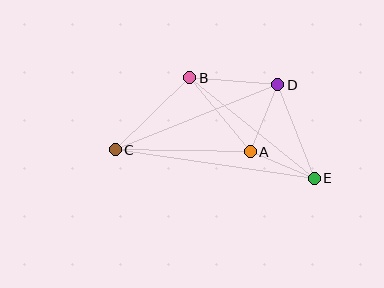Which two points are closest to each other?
Points A and E are closest to each other.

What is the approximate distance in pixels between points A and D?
The distance between A and D is approximately 72 pixels.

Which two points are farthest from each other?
Points C and E are farthest from each other.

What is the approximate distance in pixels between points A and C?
The distance between A and C is approximately 135 pixels.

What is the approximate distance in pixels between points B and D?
The distance between B and D is approximately 88 pixels.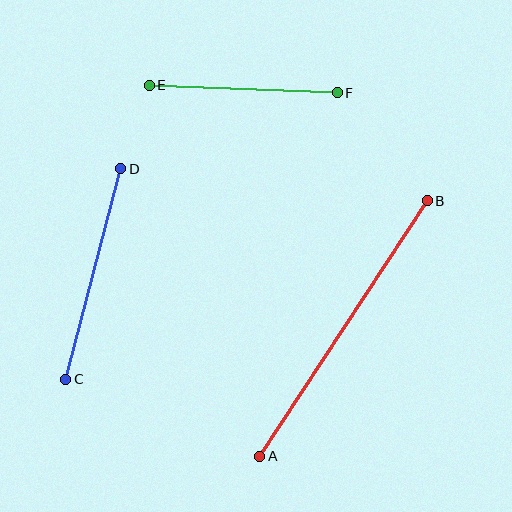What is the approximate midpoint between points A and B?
The midpoint is at approximately (343, 329) pixels.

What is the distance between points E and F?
The distance is approximately 188 pixels.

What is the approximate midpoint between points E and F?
The midpoint is at approximately (243, 89) pixels.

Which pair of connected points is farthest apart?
Points A and B are farthest apart.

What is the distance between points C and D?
The distance is approximately 218 pixels.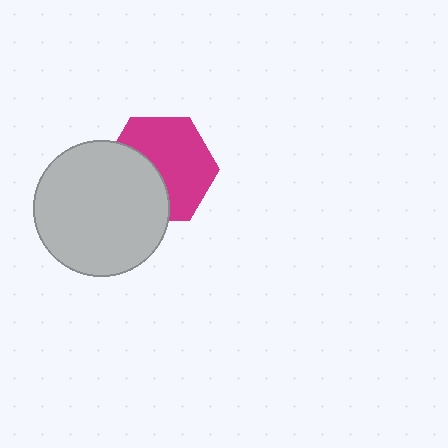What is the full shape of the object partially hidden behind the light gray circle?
The partially hidden object is a magenta hexagon.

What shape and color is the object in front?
The object in front is a light gray circle.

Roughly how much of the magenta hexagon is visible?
About half of it is visible (roughly 61%).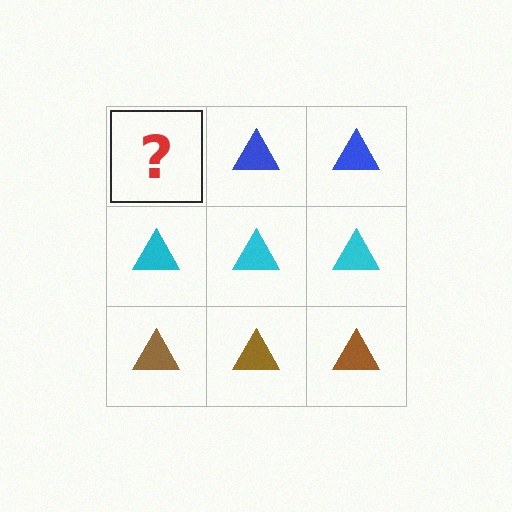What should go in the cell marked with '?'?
The missing cell should contain a blue triangle.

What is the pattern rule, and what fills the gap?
The rule is that each row has a consistent color. The gap should be filled with a blue triangle.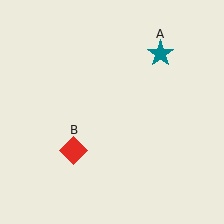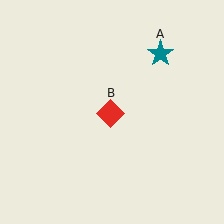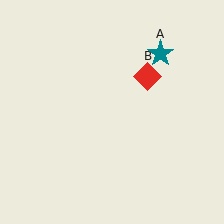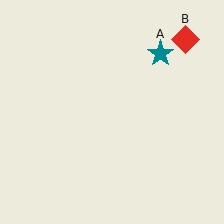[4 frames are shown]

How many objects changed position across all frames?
1 object changed position: red diamond (object B).